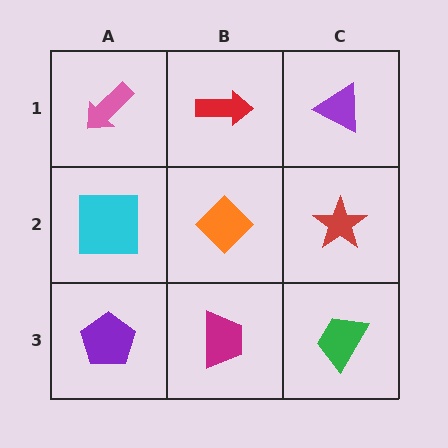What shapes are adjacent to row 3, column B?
An orange diamond (row 2, column B), a purple pentagon (row 3, column A), a green trapezoid (row 3, column C).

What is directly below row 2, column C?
A green trapezoid.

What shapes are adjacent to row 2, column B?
A red arrow (row 1, column B), a magenta trapezoid (row 3, column B), a cyan square (row 2, column A), a red star (row 2, column C).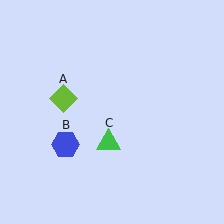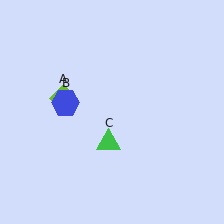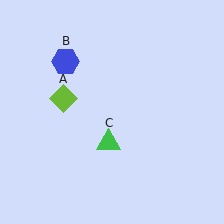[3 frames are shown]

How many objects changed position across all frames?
1 object changed position: blue hexagon (object B).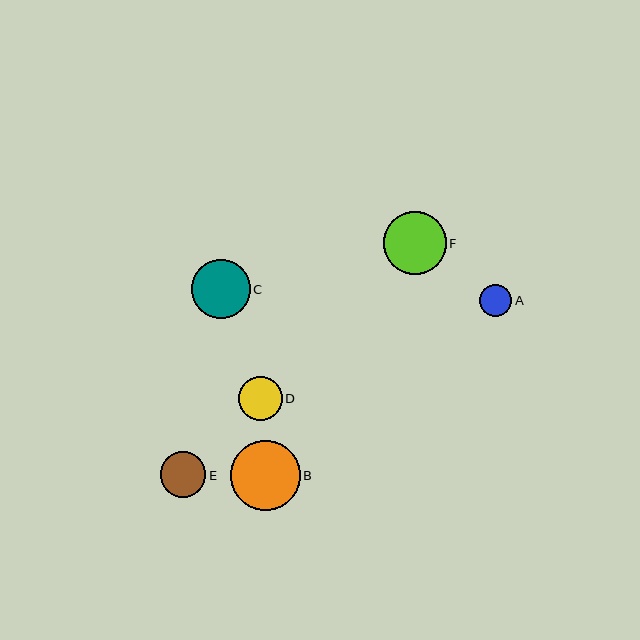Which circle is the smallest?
Circle A is the smallest with a size of approximately 32 pixels.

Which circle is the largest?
Circle B is the largest with a size of approximately 70 pixels.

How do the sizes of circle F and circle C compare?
Circle F and circle C are approximately the same size.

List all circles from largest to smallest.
From largest to smallest: B, F, C, E, D, A.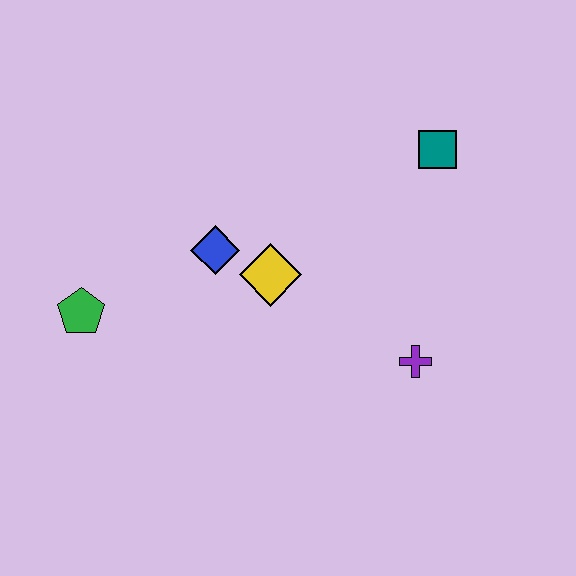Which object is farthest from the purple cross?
The green pentagon is farthest from the purple cross.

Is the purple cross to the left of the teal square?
Yes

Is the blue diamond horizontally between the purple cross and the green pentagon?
Yes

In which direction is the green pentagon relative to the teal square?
The green pentagon is to the left of the teal square.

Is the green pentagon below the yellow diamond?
Yes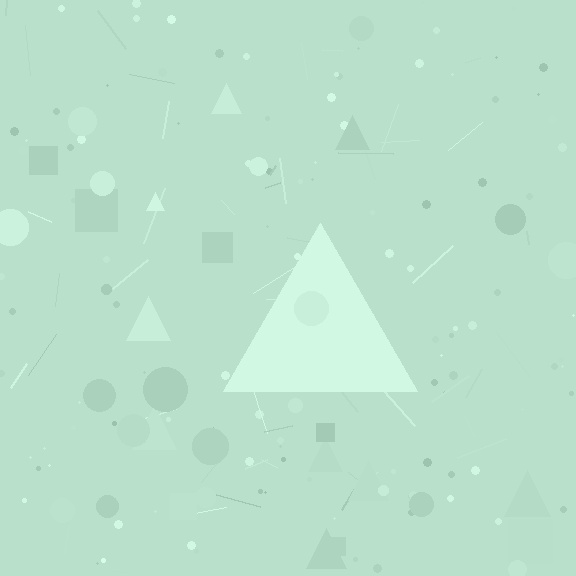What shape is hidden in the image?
A triangle is hidden in the image.